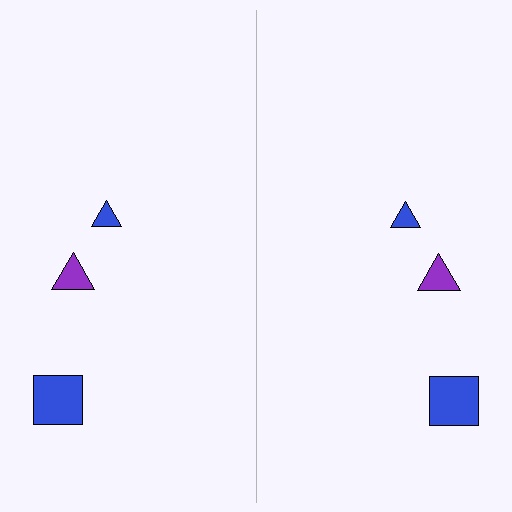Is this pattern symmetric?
Yes, this pattern has bilateral (reflection) symmetry.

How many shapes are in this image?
There are 6 shapes in this image.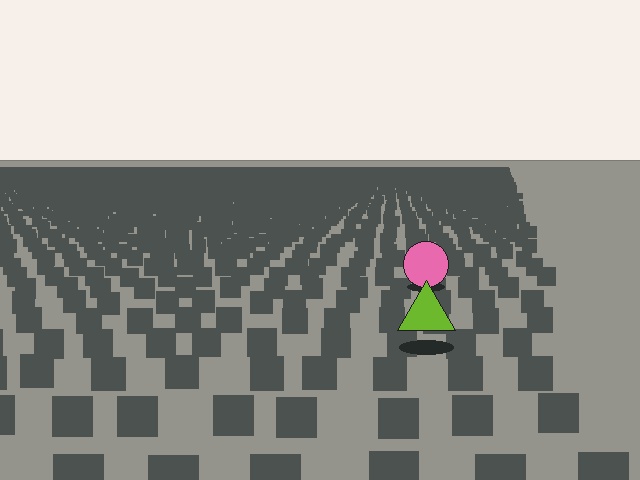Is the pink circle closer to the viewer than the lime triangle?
No. The lime triangle is closer — you can tell from the texture gradient: the ground texture is coarser near it.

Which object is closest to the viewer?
The lime triangle is closest. The texture marks near it are larger and more spread out.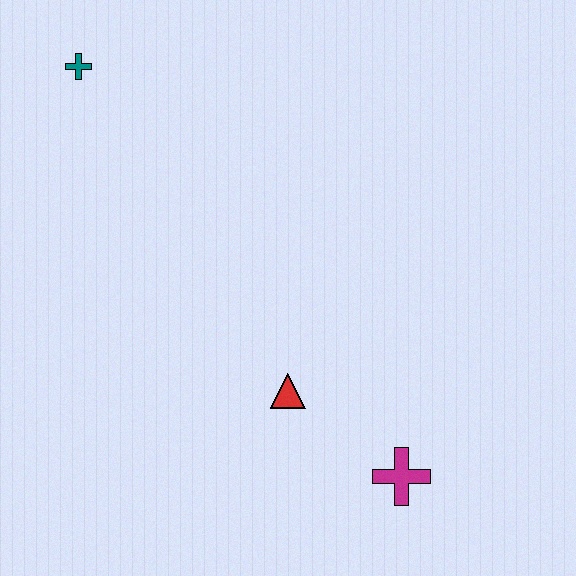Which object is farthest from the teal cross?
The magenta cross is farthest from the teal cross.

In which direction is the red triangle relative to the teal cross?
The red triangle is below the teal cross.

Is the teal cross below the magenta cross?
No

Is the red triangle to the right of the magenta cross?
No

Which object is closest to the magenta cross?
The red triangle is closest to the magenta cross.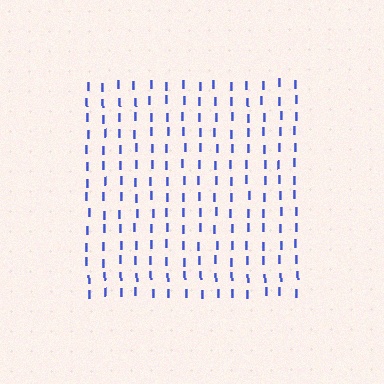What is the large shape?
The large shape is a square.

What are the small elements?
The small elements are letter I's.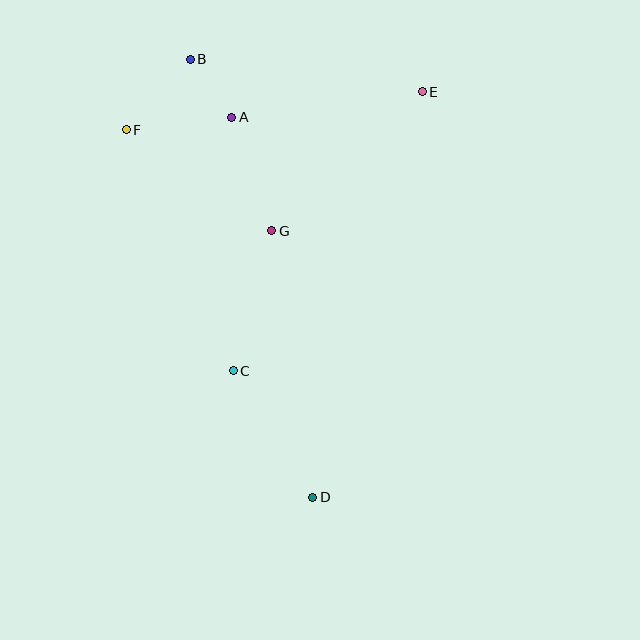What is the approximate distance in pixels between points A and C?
The distance between A and C is approximately 254 pixels.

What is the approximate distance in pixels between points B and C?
The distance between B and C is approximately 315 pixels.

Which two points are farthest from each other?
Points B and D are farthest from each other.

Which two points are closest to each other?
Points A and B are closest to each other.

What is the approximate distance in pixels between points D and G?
The distance between D and G is approximately 270 pixels.